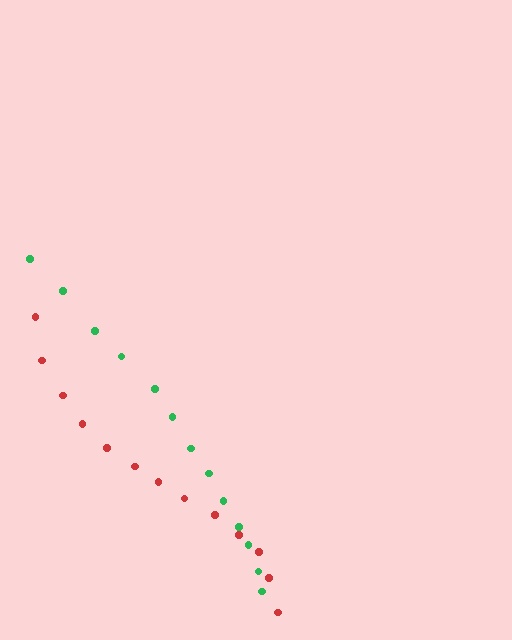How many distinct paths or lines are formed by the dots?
There are 2 distinct paths.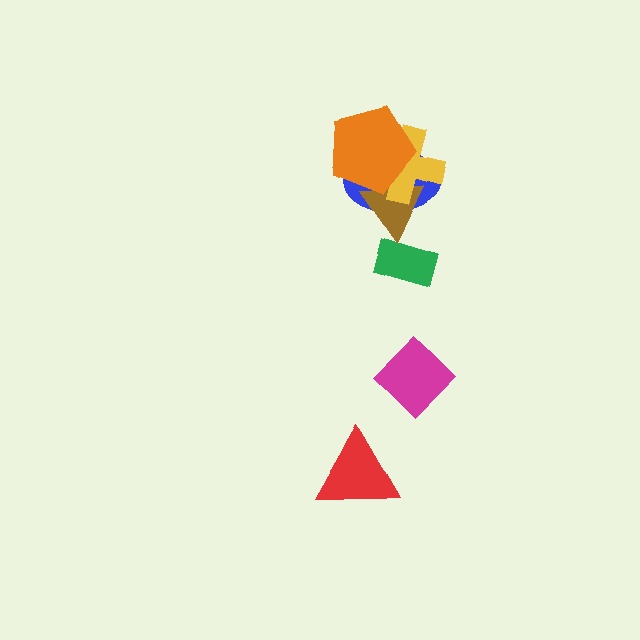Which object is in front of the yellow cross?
The orange pentagon is in front of the yellow cross.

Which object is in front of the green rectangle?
The brown triangle is in front of the green rectangle.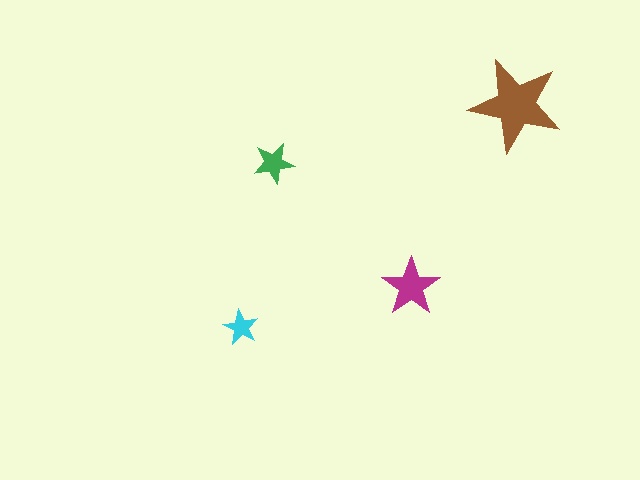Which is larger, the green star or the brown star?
The brown one.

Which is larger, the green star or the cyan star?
The green one.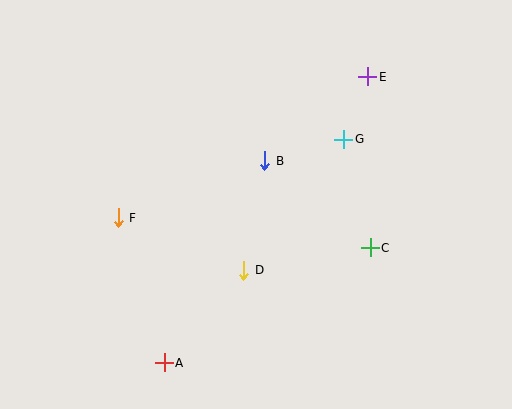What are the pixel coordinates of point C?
Point C is at (370, 248).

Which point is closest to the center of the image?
Point B at (265, 161) is closest to the center.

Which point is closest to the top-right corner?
Point E is closest to the top-right corner.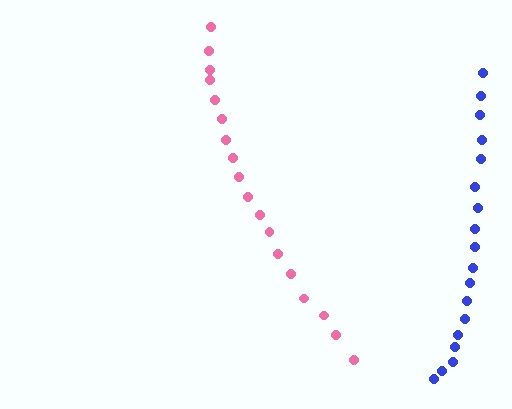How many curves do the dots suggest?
There are 2 distinct paths.